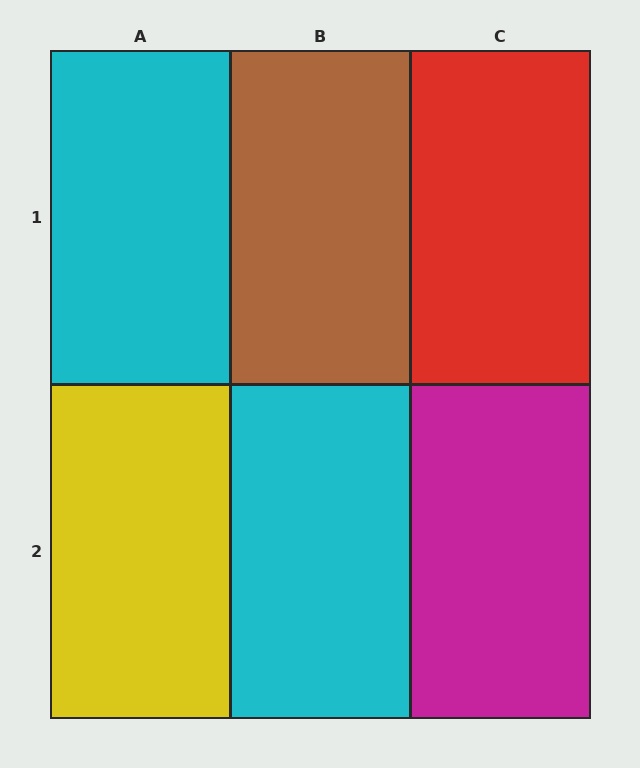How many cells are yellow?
1 cell is yellow.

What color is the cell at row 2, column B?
Cyan.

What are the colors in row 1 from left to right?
Cyan, brown, red.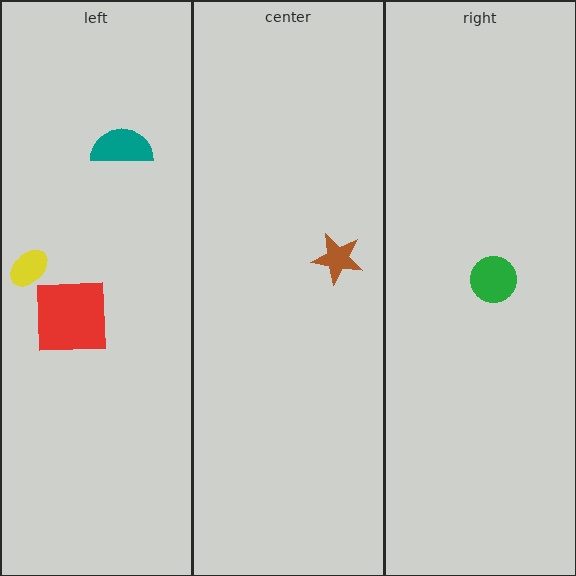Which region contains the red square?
The left region.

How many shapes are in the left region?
3.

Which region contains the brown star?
The center region.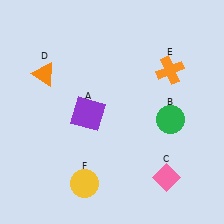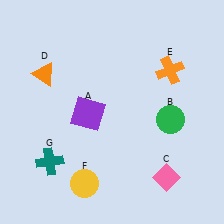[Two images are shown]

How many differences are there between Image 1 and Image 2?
There is 1 difference between the two images.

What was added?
A teal cross (G) was added in Image 2.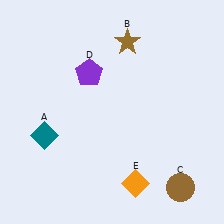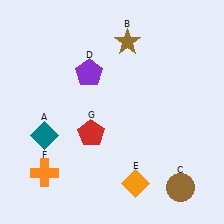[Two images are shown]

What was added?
An orange cross (F), a red pentagon (G) were added in Image 2.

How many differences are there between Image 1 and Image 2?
There are 2 differences between the two images.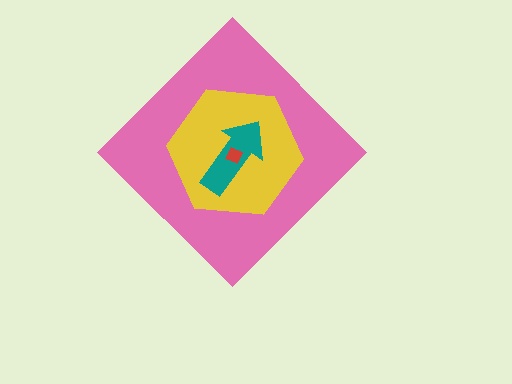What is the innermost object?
The red square.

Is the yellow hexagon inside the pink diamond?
Yes.